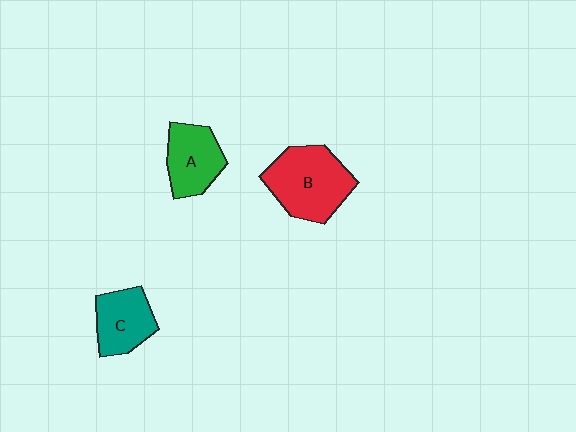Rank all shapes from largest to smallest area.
From largest to smallest: B (red), A (green), C (teal).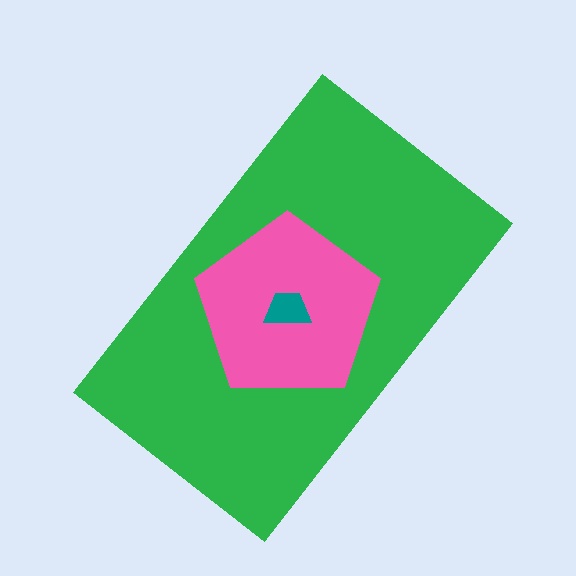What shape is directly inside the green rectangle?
The pink pentagon.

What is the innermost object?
The teal trapezoid.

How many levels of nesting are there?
3.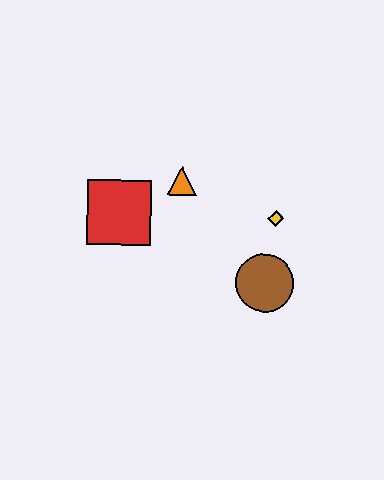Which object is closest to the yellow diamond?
The brown circle is closest to the yellow diamond.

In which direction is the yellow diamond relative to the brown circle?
The yellow diamond is above the brown circle.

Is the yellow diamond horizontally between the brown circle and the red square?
No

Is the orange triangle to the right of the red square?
Yes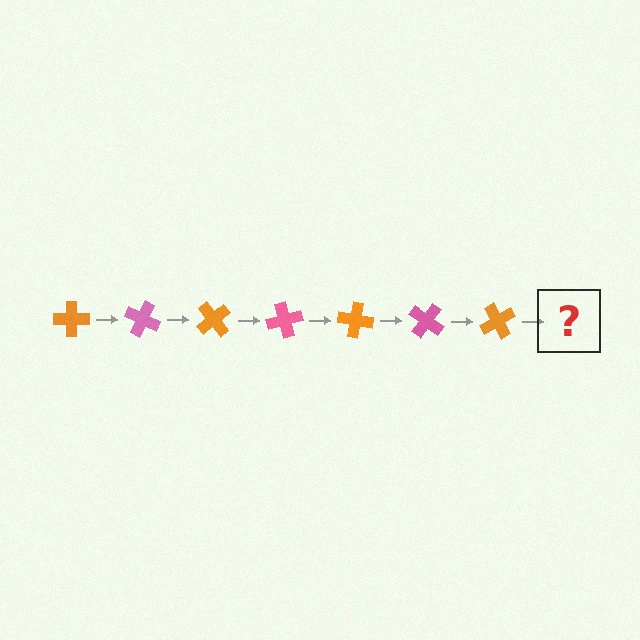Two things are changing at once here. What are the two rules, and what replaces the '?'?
The two rules are that it rotates 25 degrees each step and the color cycles through orange and pink. The '?' should be a pink cross, rotated 175 degrees from the start.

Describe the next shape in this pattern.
It should be a pink cross, rotated 175 degrees from the start.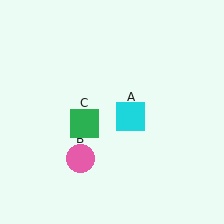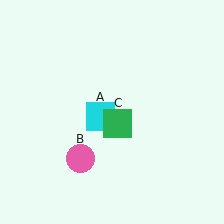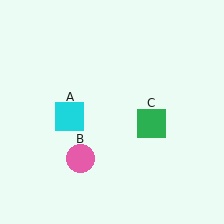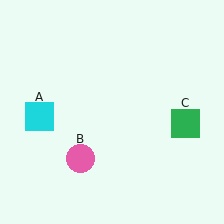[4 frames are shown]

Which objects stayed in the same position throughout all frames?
Pink circle (object B) remained stationary.